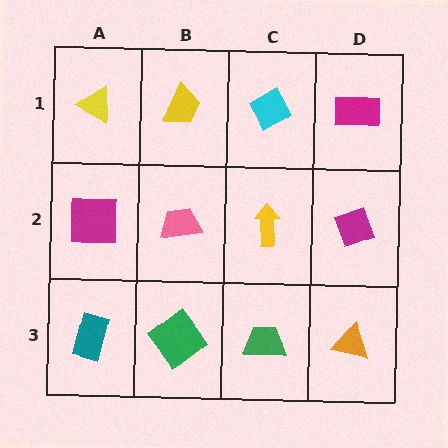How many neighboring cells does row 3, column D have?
2.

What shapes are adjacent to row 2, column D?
A magenta rectangle (row 1, column D), an orange triangle (row 3, column D), a yellow arrow (row 2, column C).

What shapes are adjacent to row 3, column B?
A pink trapezoid (row 2, column B), a teal rectangle (row 3, column A), a green trapezoid (row 3, column C).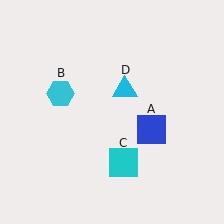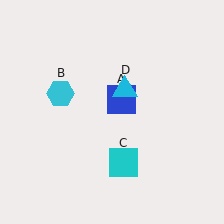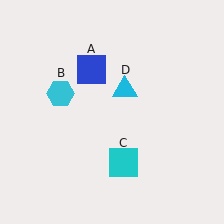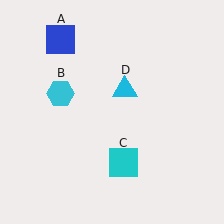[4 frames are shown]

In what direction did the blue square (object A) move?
The blue square (object A) moved up and to the left.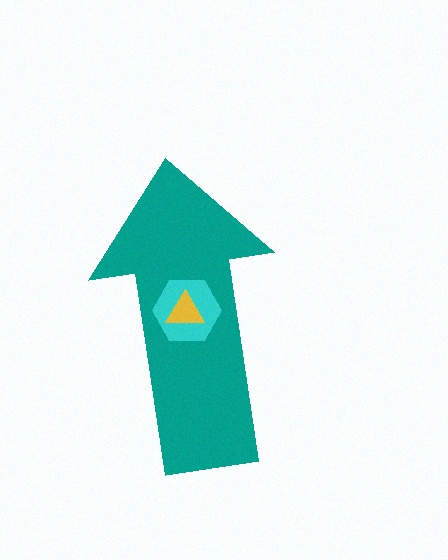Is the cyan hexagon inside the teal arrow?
Yes.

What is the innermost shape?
The yellow triangle.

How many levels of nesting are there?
3.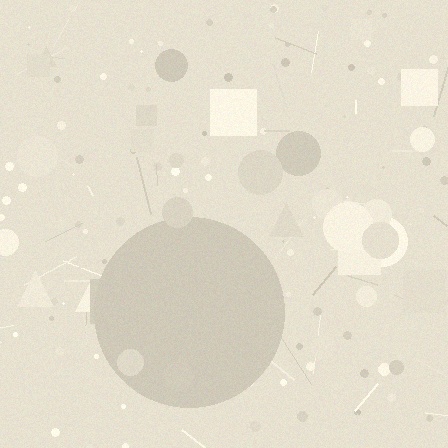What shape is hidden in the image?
A circle is hidden in the image.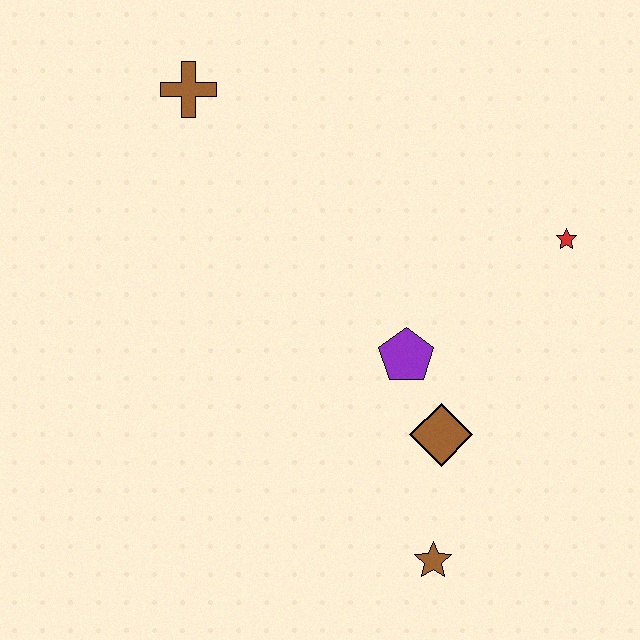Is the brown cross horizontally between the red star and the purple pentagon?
No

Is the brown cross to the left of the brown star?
Yes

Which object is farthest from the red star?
The brown cross is farthest from the red star.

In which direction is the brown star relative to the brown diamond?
The brown star is below the brown diamond.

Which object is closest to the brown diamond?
The purple pentagon is closest to the brown diamond.